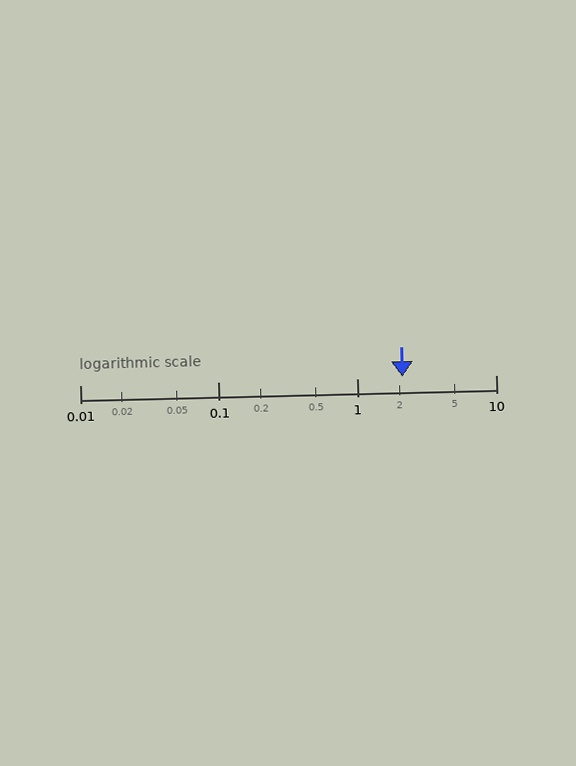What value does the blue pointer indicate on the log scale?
The pointer indicates approximately 2.1.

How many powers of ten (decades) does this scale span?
The scale spans 3 decades, from 0.01 to 10.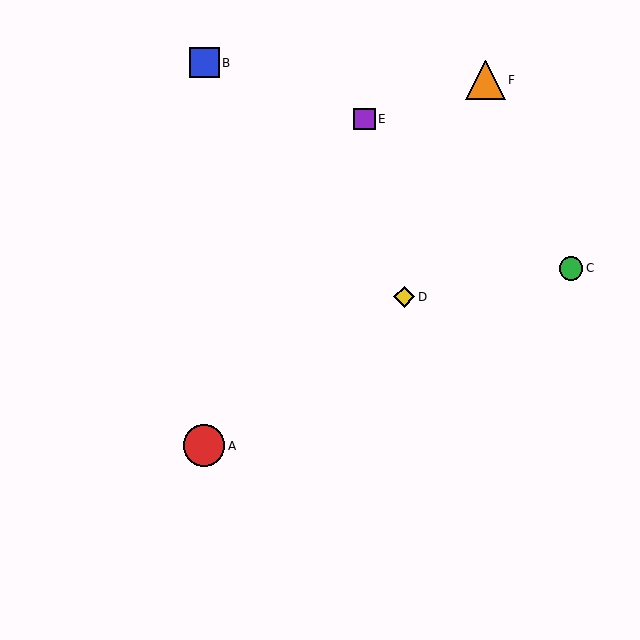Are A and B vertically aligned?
Yes, both are at x≈204.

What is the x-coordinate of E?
Object E is at x≈364.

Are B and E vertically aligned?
No, B is at x≈204 and E is at x≈364.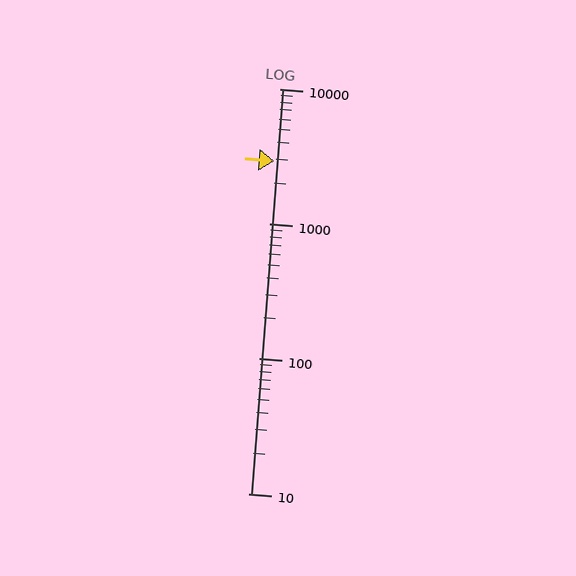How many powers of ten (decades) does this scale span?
The scale spans 3 decades, from 10 to 10000.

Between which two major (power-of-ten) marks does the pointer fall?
The pointer is between 1000 and 10000.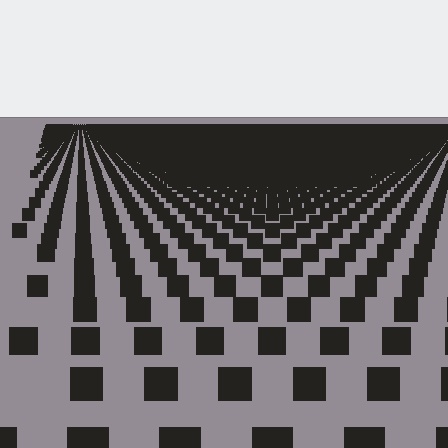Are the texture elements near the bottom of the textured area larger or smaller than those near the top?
Larger. Near the bottom, elements are closer to the viewer and appear at a bigger on-screen size.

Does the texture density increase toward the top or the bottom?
Density increases toward the top.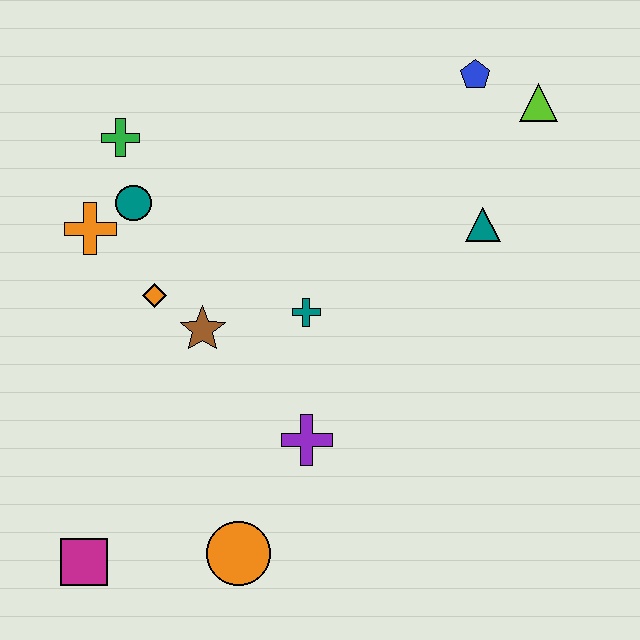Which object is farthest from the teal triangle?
The magenta square is farthest from the teal triangle.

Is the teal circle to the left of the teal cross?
Yes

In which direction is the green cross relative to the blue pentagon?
The green cross is to the left of the blue pentagon.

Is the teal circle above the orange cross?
Yes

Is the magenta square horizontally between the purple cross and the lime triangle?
No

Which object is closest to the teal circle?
The orange cross is closest to the teal circle.